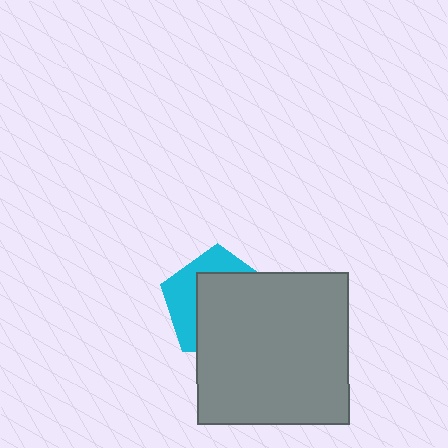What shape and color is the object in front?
The object in front is a gray square.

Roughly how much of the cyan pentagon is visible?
A small part of it is visible (roughly 36%).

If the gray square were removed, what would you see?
You would see the complete cyan pentagon.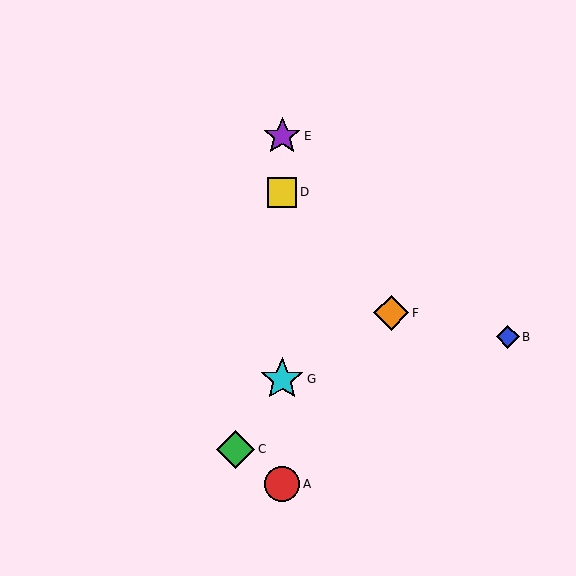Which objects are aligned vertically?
Objects A, D, E, G are aligned vertically.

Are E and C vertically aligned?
No, E is at x≈282 and C is at x≈236.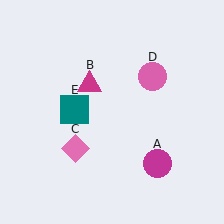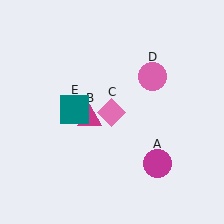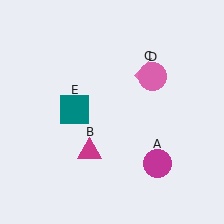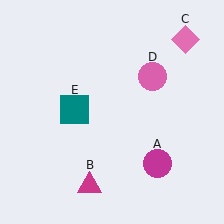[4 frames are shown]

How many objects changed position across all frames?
2 objects changed position: magenta triangle (object B), pink diamond (object C).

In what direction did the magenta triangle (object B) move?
The magenta triangle (object B) moved down.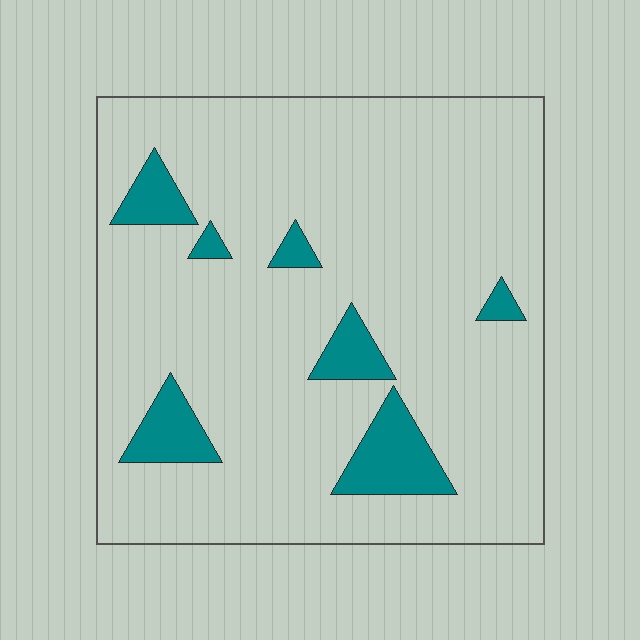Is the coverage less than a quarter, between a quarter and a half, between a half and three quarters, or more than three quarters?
Less than a quarter.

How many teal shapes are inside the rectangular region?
7.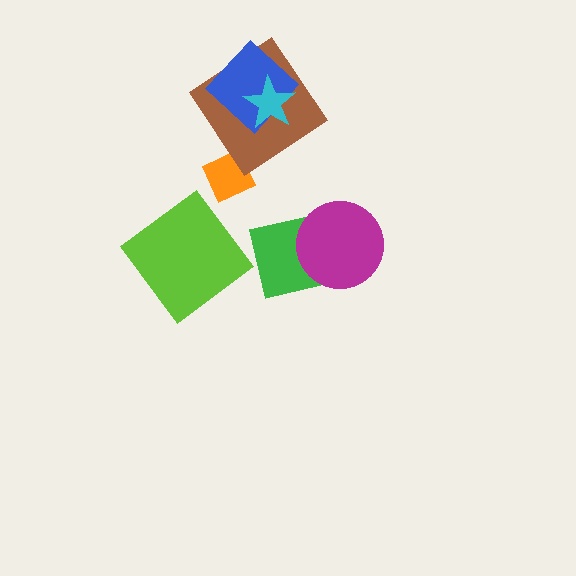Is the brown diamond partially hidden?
Yes, it is partially covered by another shape.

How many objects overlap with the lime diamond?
0 objects overlap with the lime diamond.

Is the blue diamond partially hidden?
Yes, it is partially covered by another shape.